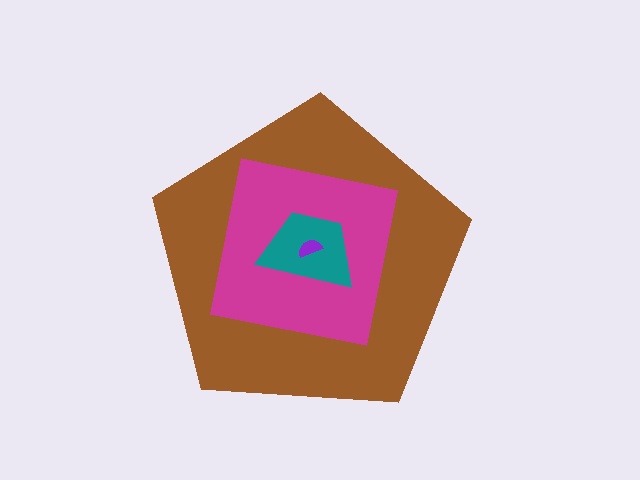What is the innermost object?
The purple semicircle.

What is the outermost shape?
The brown pentagon.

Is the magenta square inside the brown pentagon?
Yes.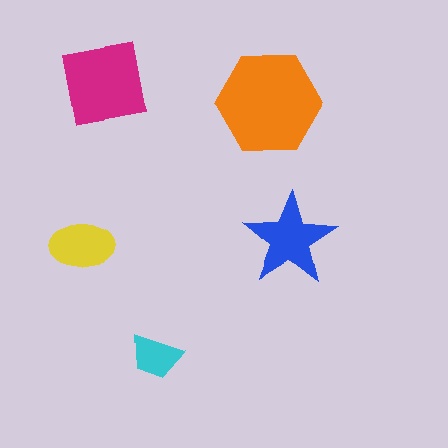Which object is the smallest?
The cyan trapezoid.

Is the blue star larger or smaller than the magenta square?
Smaller.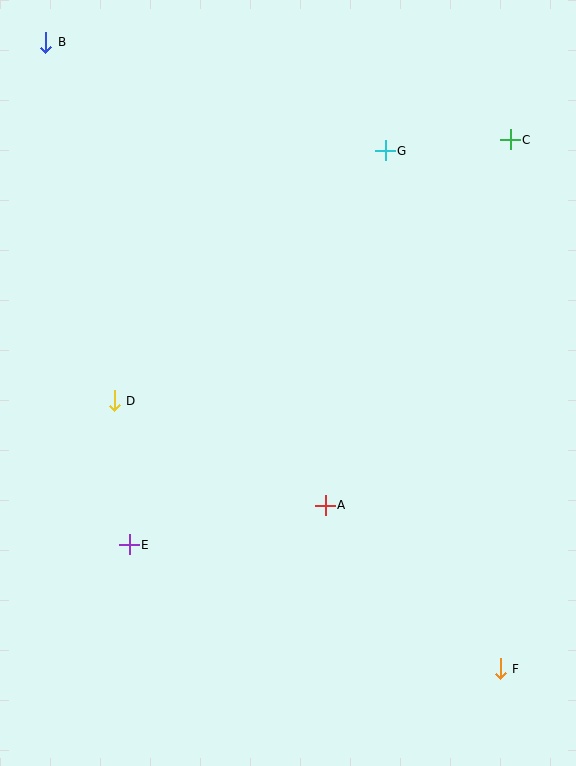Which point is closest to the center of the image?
Point A at (325, 505) is closest to the center.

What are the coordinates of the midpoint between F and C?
The midpoint between F and C is at (505, 404).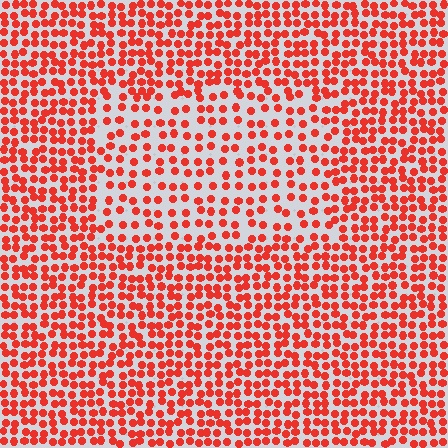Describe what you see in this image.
The image contains small red elements arranged at two different densities. A rectangle-shaped region is visible where the elements are less densely packed than the surrounding area.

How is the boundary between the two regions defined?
The boundary is defined by a change in element density (approximately 1.7x ratio). All elements are the same color, size, and shape.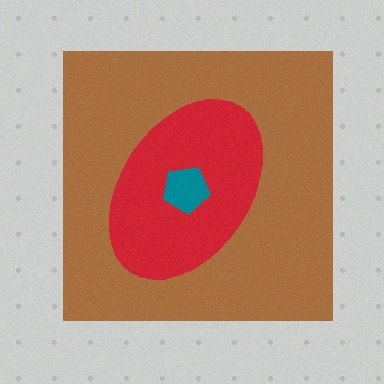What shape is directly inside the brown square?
The red ellipse.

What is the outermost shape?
The brown square.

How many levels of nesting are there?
3.